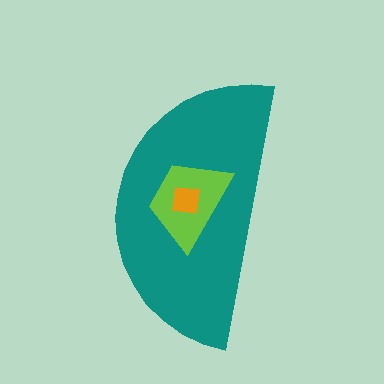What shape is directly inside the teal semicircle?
The lime trapezoid.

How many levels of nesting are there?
3.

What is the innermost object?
The orange square.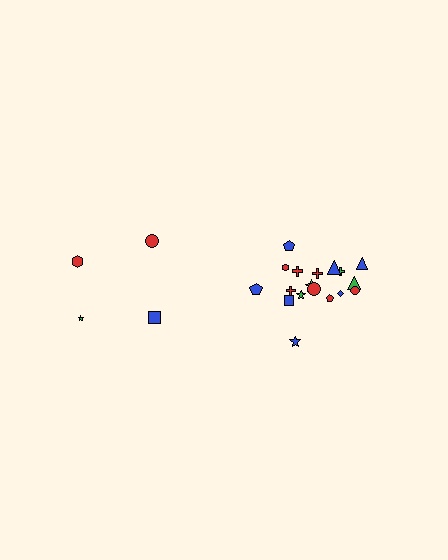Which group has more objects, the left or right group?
The right group.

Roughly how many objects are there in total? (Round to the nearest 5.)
Roughly 20 objects in total.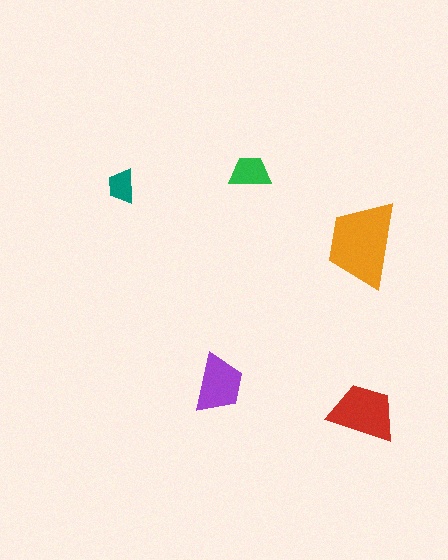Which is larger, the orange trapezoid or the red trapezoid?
The orange one.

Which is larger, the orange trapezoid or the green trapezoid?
The orange one.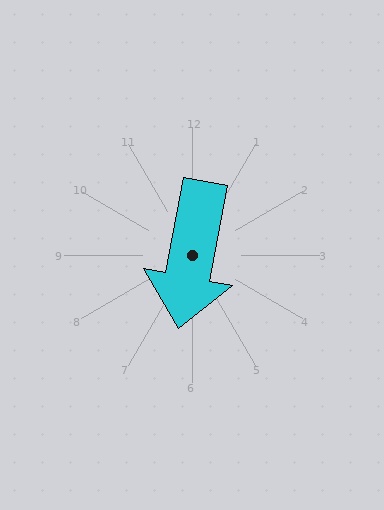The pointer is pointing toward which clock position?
Roughly 6 o'clock.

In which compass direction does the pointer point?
South.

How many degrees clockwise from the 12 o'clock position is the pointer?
Approximately 191 degrees.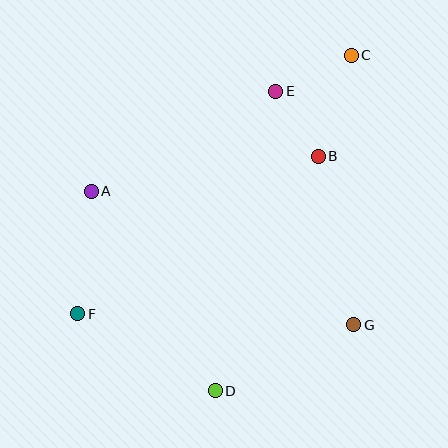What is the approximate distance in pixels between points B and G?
The distance between B and G is approximately 172 pixels.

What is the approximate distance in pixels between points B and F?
The distance between B and F is approximately 288 pixels.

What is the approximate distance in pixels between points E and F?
The distance between E and F is approximately 298 pixels.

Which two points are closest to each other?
Points B and E are closest to each other.